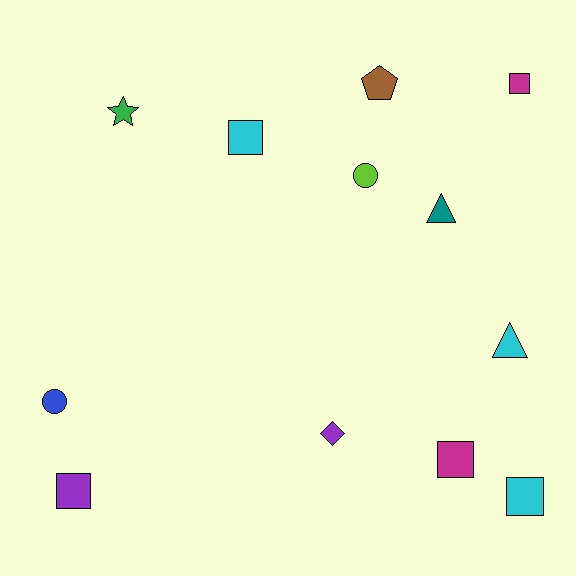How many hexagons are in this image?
There are no hexagons.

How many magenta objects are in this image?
There are 2 magenta objects.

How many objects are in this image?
There are 12 objects.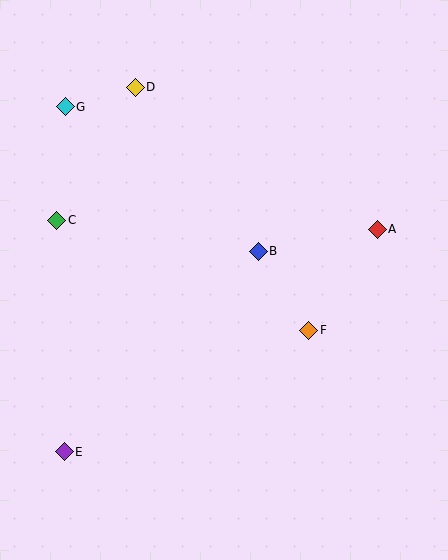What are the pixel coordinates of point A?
Point A is at (377, 229).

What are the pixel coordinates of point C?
Point C is at (57, 220).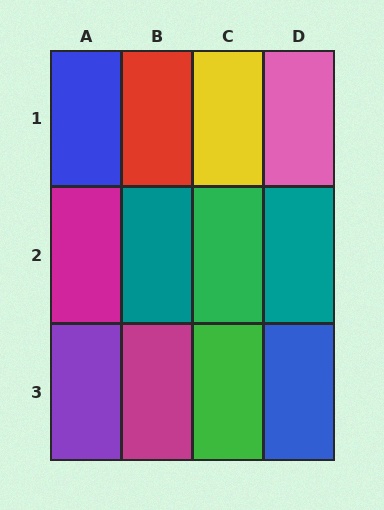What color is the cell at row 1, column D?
Pink.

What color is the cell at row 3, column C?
Green.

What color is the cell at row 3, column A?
Purple.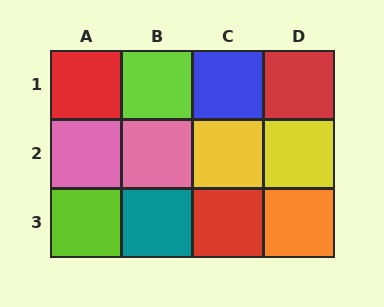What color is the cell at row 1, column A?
Red.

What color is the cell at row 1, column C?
Blue.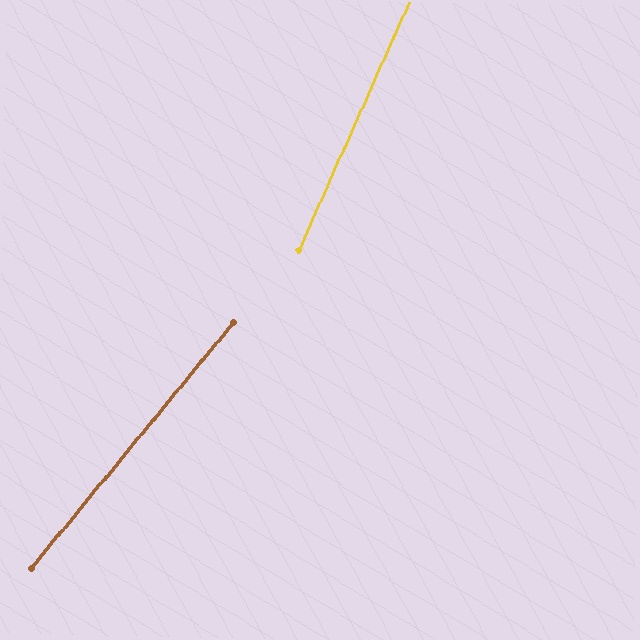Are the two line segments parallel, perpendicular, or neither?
Neither parallel nor perpendicular — they differ by about 16°.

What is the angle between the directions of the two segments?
Approximately 16 degrees.